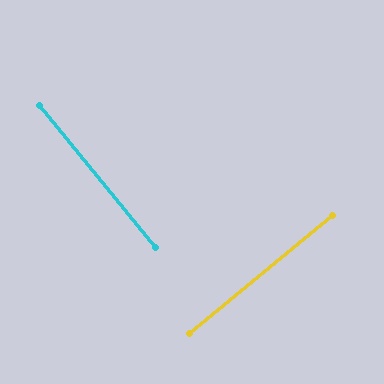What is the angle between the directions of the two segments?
Approximately 90 degrees.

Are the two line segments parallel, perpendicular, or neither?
Perpendicular — they meet at approximately 90°.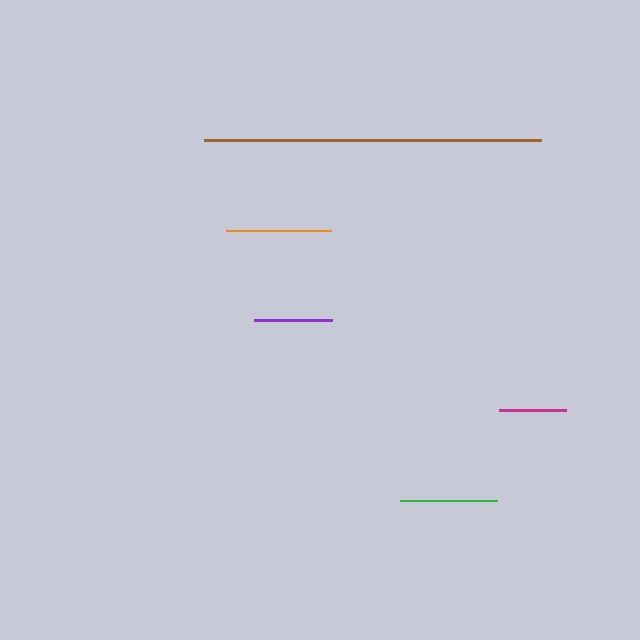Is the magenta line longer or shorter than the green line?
The green line is longer than the magenta line.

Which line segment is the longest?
The brown line is the longest at approximately 338 pixels.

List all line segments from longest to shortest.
From longest to shortest: brown, orange, green, purple, magenta.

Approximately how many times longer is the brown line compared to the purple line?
The brown line is approximately 4.3 times the length of the purple line.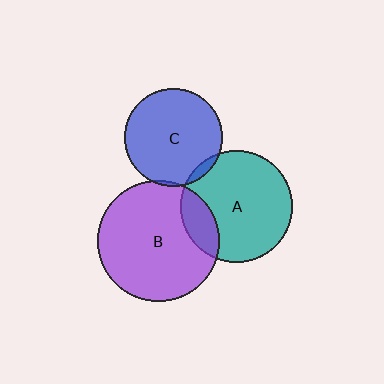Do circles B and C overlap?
Yes.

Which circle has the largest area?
Circle B (purple).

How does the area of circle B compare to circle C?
Approximately 1.5 times.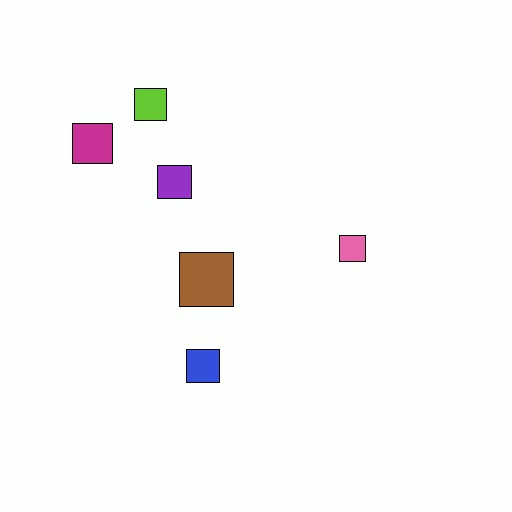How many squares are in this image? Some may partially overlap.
There are 6 squares.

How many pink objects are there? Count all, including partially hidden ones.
There is 1 pink object.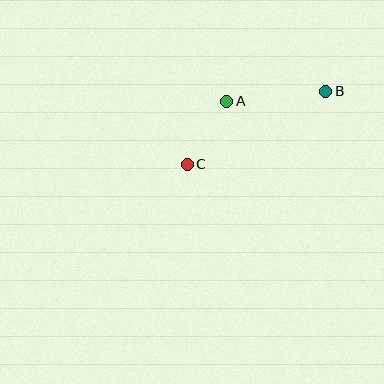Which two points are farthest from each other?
Points B and C are farthest from each other.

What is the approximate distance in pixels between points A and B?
The distance between A and B is approximately 99 pixels.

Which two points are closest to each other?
Points A and C are closest to each other.